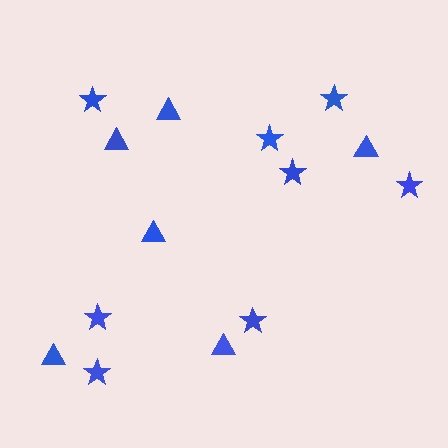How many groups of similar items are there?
There are 2 groups: one group of stars (8) and one group of triangles (6).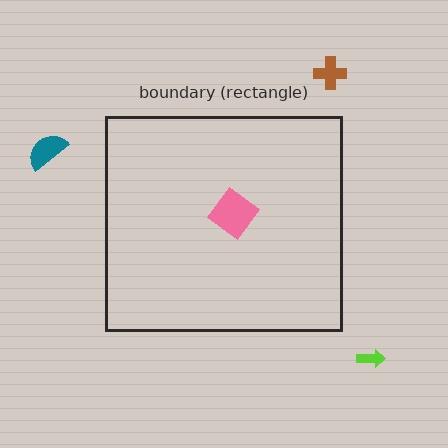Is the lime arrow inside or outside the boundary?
Outside.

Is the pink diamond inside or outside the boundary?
Inside.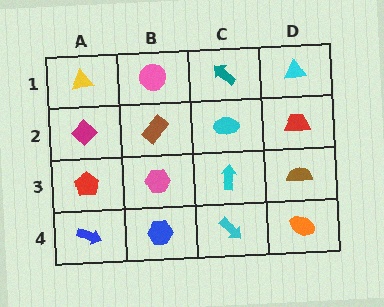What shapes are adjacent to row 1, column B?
A brown rectangle (row 2, column B), a yellow triangle (row 1, column A), a teal arrow (row 1, column C).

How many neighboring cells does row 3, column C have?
4.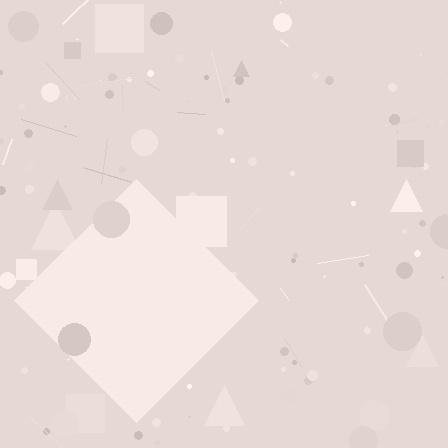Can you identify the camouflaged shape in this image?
The camouflaged shape is a diamond.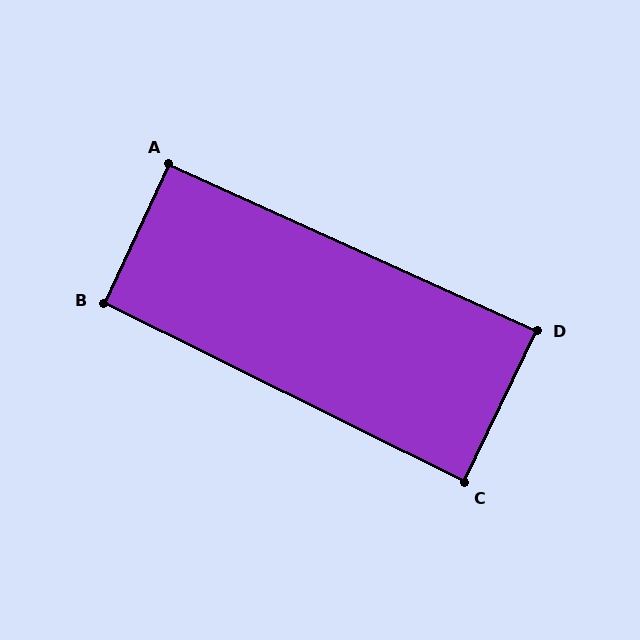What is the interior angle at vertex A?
Approximately 91 degrees (approximately right).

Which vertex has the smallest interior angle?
D, at approximately 89 degrees.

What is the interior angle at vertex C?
Approximately 89 degrees (approximately right).